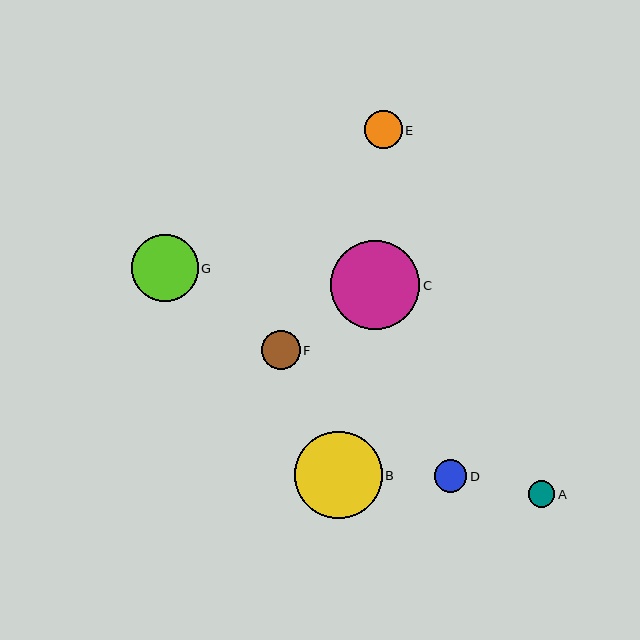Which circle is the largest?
Circle C is the largest with a size of approximately 90 pixels.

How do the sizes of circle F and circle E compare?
Circle F and circle E are approximately the same size.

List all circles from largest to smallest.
From largest to smallest: C, B, G, F, E, D, A.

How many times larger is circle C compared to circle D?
Circle C is approximately 2.8 times the size of circle D.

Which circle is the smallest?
Circle A is the smallest with a size of approximately 26 pixels.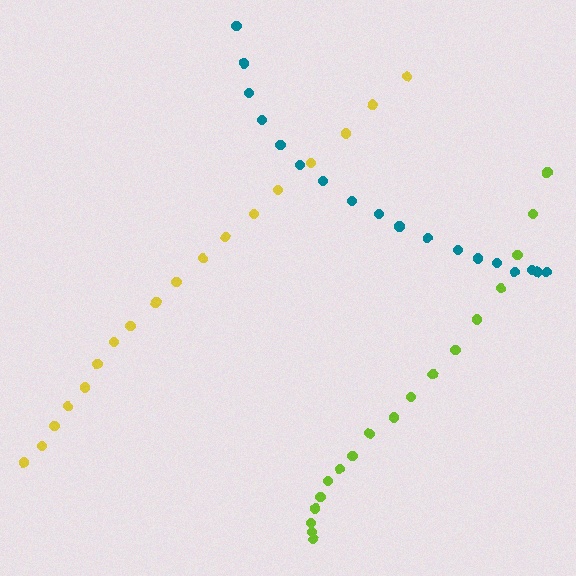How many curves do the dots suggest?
There are 3 distinct paths.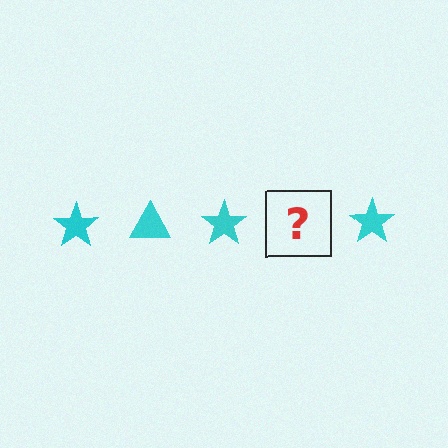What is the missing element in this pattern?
The missing element is a cyan triangle.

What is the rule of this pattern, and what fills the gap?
The rule is that the pattern cycles through star, triangle shapes in cyan. The gap should be filled with a cyan triangle.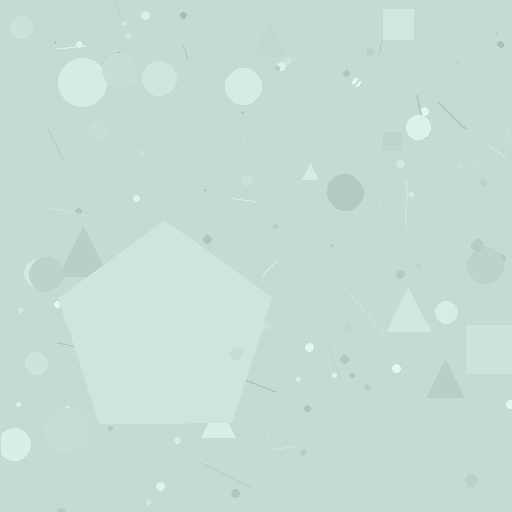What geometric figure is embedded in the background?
A pentagon is embedded in the background.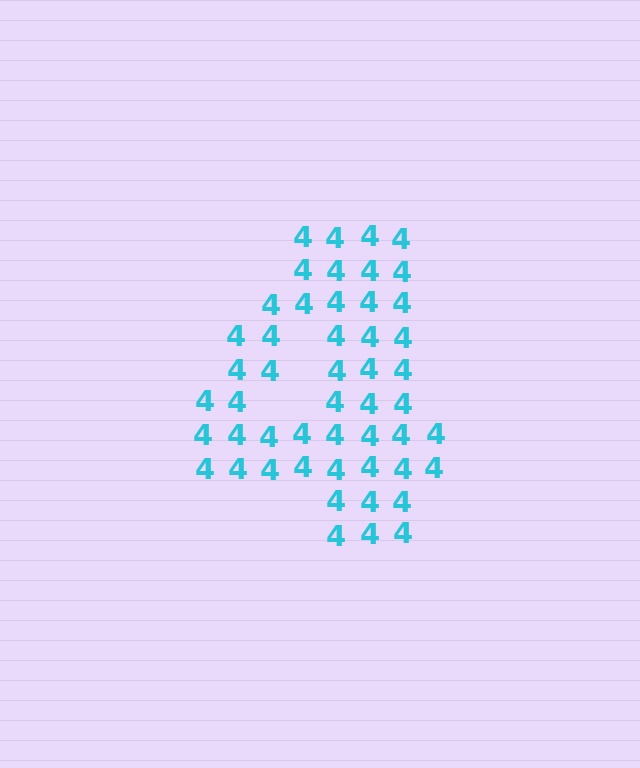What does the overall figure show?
The overall figure shows the digit 4.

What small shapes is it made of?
It is made of small digit 4's.